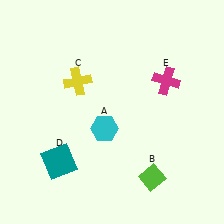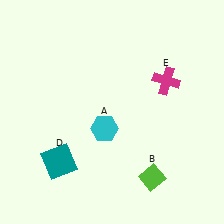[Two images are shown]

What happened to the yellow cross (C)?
The yellow cross (C) was removed in Image 2. It was in the top-left area of Image 1.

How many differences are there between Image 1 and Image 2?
There is 1 difference between the two images.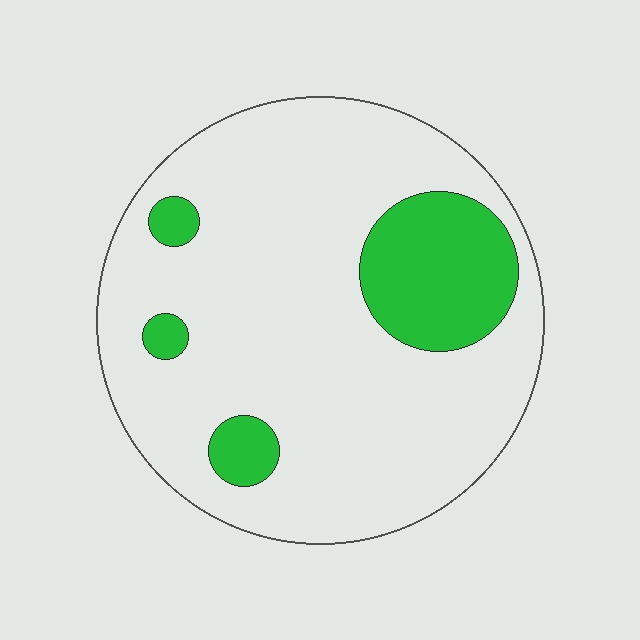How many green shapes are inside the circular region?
4.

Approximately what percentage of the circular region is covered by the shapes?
Approximately 20%.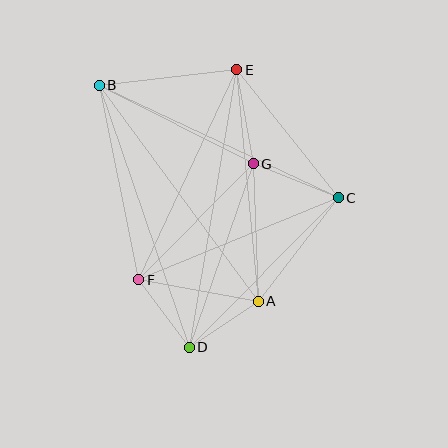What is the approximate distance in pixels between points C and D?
The distance between C and D is approximately 211 pixels.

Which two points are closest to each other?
Points A and D are closest to each other.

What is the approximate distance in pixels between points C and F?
The distance between C and F is approximately 216 pixels.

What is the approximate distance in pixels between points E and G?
The distance between E and G is approximately 95 pixels.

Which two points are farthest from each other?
Points D and E are farthest from each other.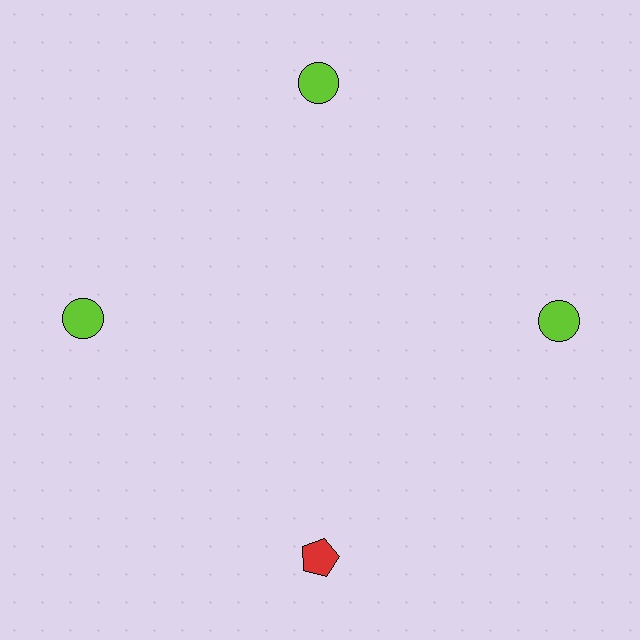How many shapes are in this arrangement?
There are 4 shapes arranged in a ring pattern.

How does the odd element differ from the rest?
It differs in both color (red instead of lime) and shape (pentagon instead of circle).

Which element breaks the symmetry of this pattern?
The red pentagon at roughly the 6 o'clock position breaks the symmetry. All other shapes are lime circles.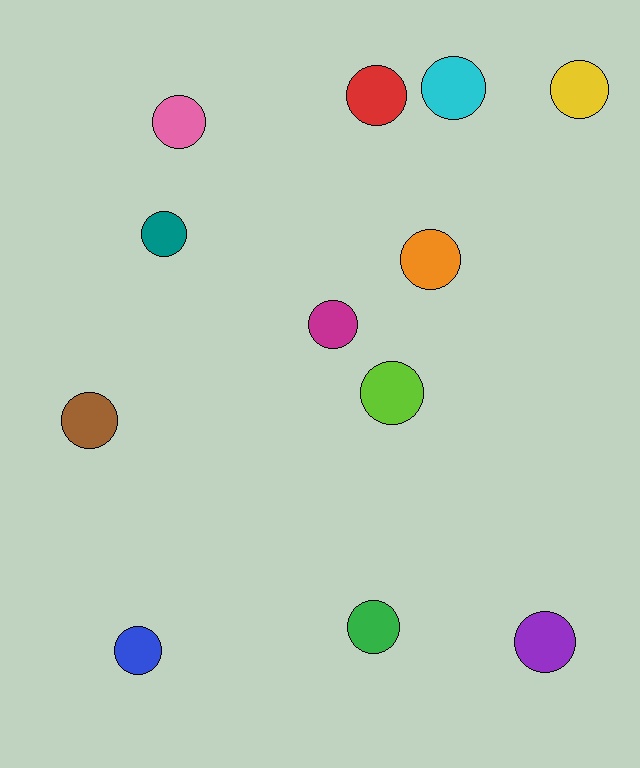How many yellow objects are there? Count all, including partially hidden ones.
There is 1 yellow object.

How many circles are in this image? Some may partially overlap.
There are 12 circles.